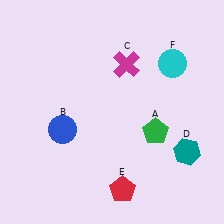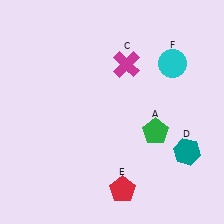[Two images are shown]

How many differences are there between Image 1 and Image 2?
There is 1 difference between the two images.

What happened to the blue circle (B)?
The blue circle (B) was removed in Image 2. It was in the bottom-left area of Image 1.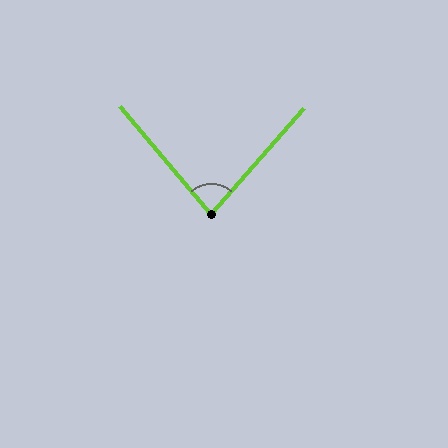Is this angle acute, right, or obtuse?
It is acute.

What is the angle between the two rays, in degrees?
Approximately 82 degrees.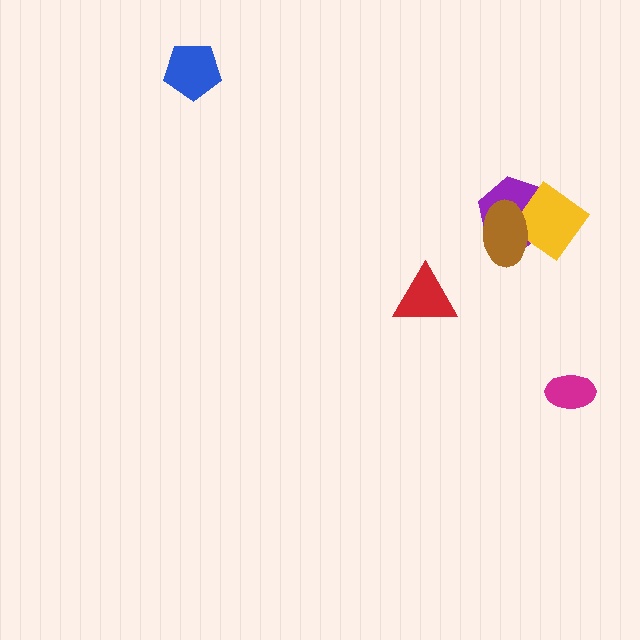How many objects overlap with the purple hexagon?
2 objects overlap with the purple hexagon.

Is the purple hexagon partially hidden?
Yes, it is partially covered by another shape.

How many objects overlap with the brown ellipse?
2 objects overlap with the brown ellipse.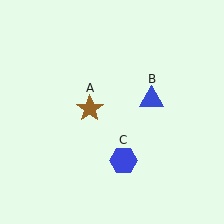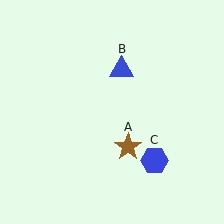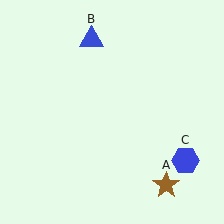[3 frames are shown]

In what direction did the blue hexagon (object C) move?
The blue hexagon (object C) moved right.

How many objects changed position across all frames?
3 objects changed position: brown star (object A), blue triangle (object B), blue hexagon (object C).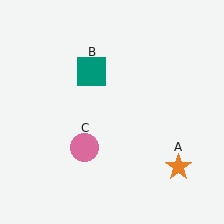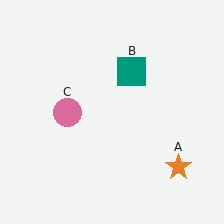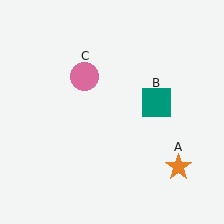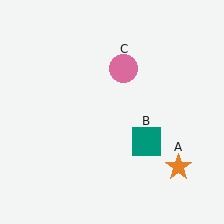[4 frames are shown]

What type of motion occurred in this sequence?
The teal square (object B), pink circle (object C) rotated clockwise around the center of the scene.